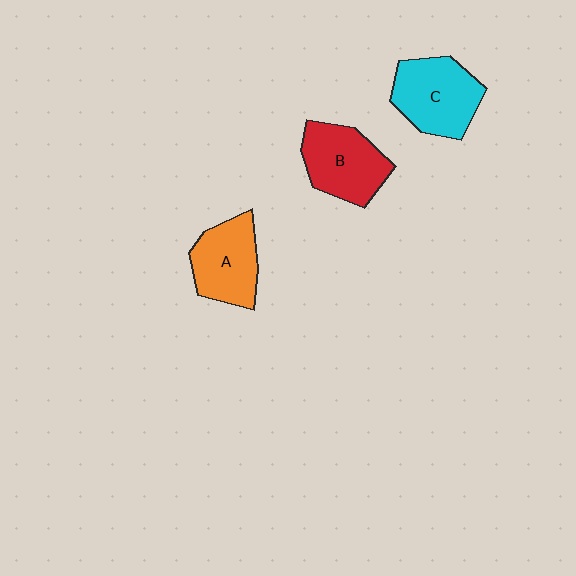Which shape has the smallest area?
Shape A (orange).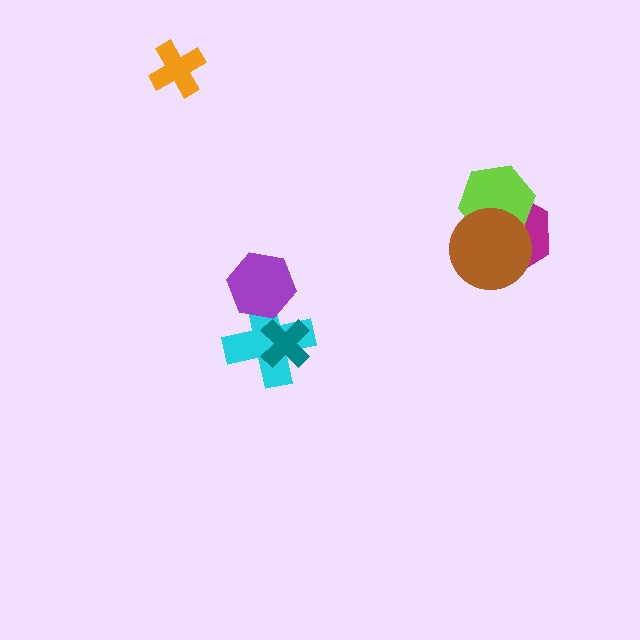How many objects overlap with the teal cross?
1 object overlaps with the teal cross.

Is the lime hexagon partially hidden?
Yes, it is partially covered by another shape.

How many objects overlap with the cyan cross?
2 objects overlap with the cyan cross.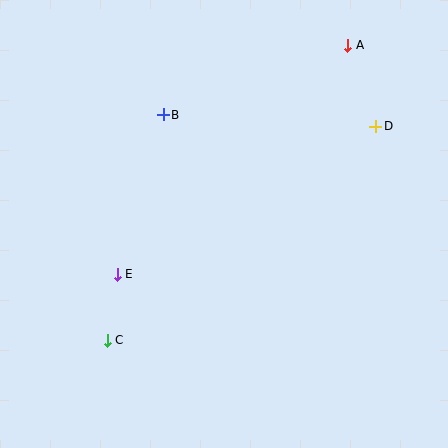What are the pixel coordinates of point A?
Point A is at (348, 45).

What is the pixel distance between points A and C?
The distance between A and C is 380 pixels.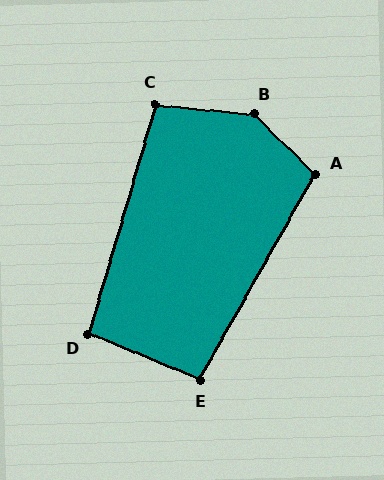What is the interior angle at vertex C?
Approximately 101 degrees (obtuse).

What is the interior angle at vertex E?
Approximately 97 degrees (obtuse).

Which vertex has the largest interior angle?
B, at approximately 141 degrees.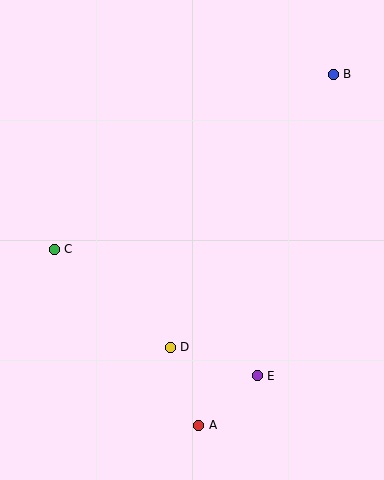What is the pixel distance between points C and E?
The distance between C and E is 239 pixels.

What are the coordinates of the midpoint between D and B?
The midpoint between D and B is at (252, 211).